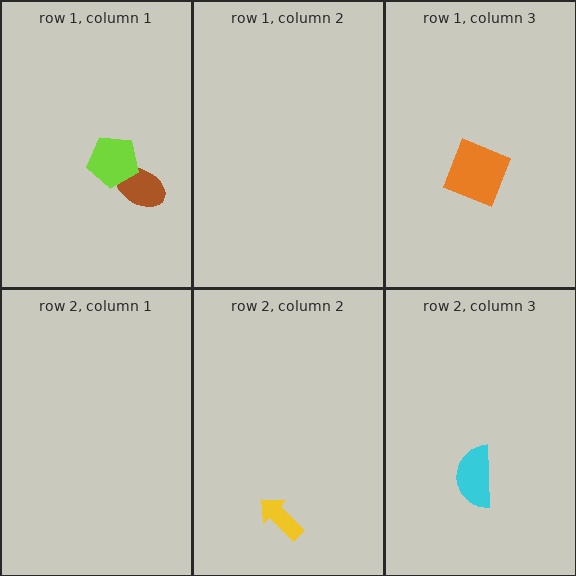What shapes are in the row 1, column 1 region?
The brown ellipse, the lime pentagon.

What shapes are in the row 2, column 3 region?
The cyan semicircle.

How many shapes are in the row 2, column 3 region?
1.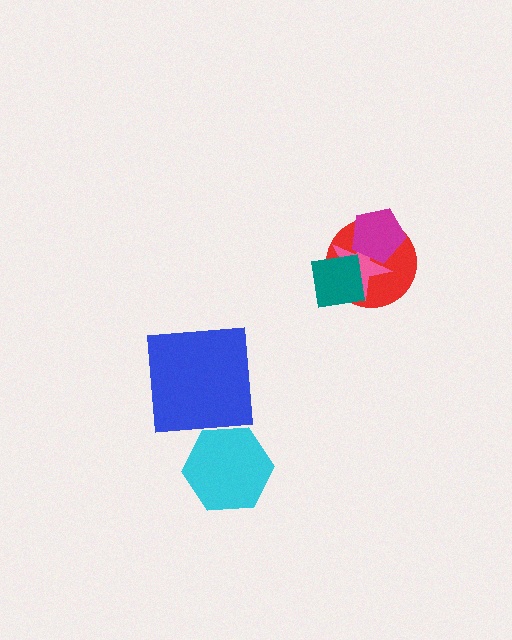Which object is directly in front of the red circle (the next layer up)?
The pink star is directly in front of the red circle.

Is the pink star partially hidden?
Yes, it is partially covered by another shape.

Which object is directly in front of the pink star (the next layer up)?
The teal square is directly in front of the pink star.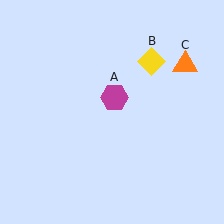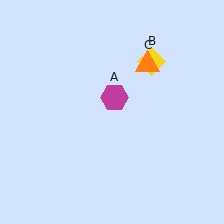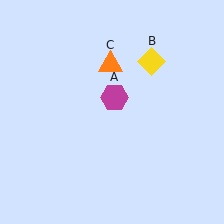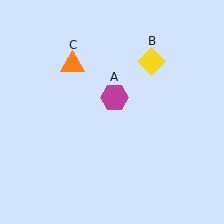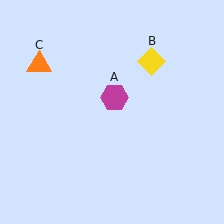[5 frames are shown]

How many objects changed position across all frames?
1 object changed position: orange triangle (object C).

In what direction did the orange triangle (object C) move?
The orange triangle (object C) moved left.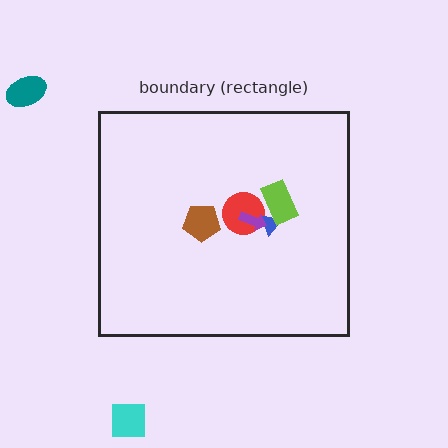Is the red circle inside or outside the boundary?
Inside.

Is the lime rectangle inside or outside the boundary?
Inside.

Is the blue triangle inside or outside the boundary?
Inside.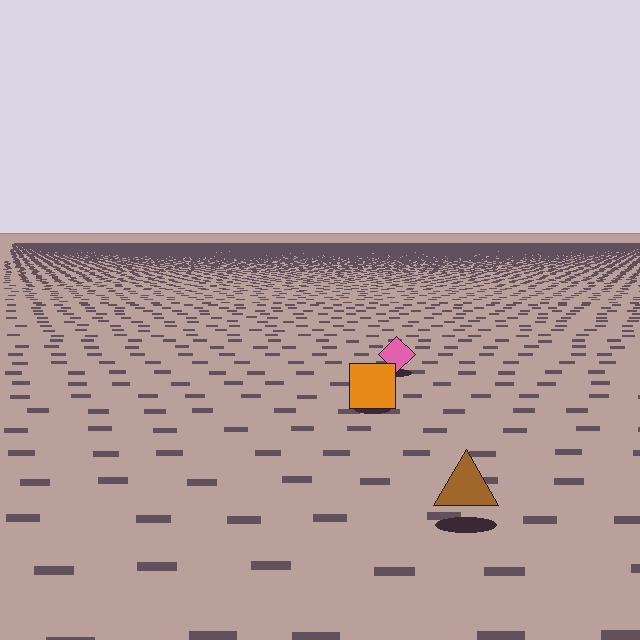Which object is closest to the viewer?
The brown triangle is closest. The texture marks near it are larger and more spread out.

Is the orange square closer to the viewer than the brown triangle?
No. The brown triangle is closer — you can tell from the texture gradient: the ground texture is coarser near it.